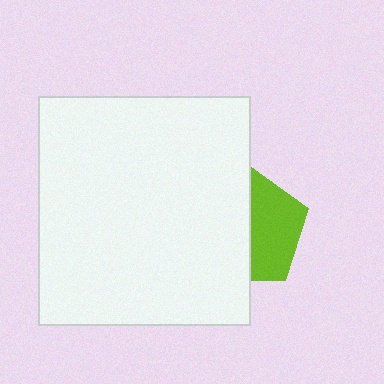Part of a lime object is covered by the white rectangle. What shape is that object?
It is a pentagon.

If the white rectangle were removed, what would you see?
You would see the complete lime pentagon.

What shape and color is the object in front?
The object in front is a white rectangle.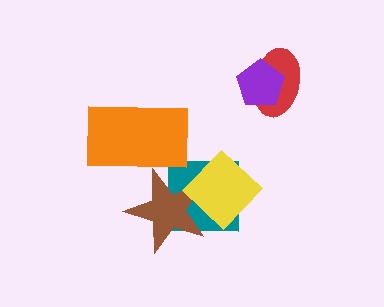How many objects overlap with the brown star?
3 objects overlap with the brown star.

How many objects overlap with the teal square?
2 objects overlap with the teal square.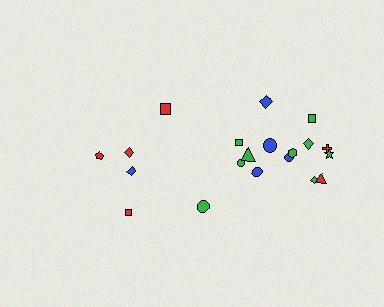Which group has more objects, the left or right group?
The right group.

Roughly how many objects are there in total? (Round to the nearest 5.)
Roughly 20 objects in total.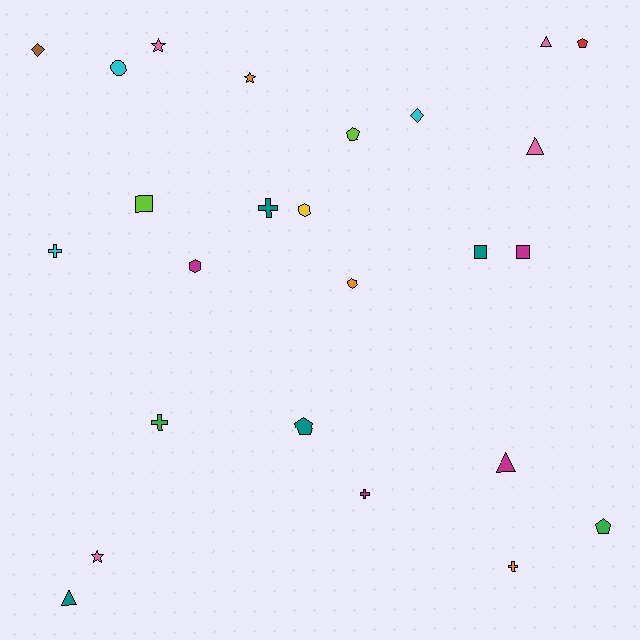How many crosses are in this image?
There are 5 crosses.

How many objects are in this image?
There are 25 objects.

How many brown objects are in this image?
There is 1 brown object.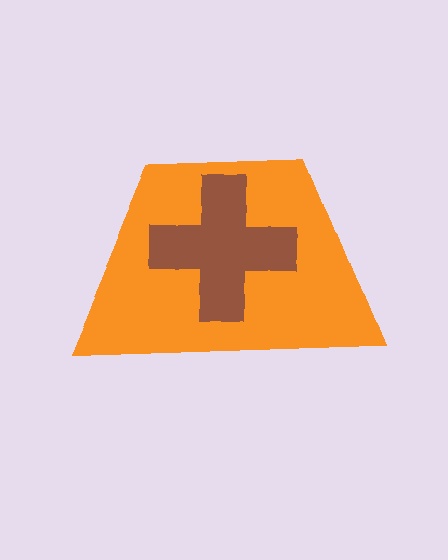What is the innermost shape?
The brown cross.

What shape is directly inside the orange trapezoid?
The brown cross.